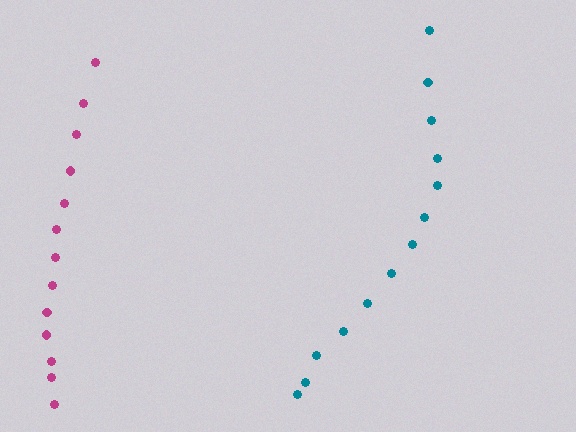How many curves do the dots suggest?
There are 2 distinct paths.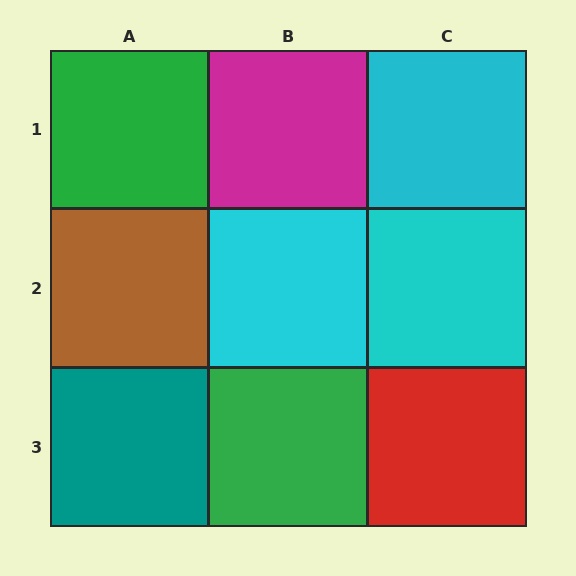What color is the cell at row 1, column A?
Green.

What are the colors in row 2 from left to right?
Brown, cyan, cyan.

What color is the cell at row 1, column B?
Magenta.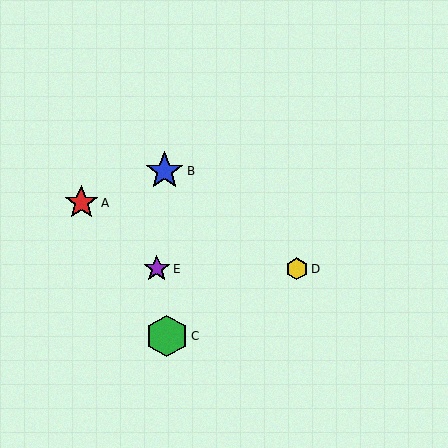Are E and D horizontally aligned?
Yes, both are at y≈269.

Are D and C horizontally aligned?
No, D is at y≈269 and C is at y≈336.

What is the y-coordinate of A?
Object A is at y≈203.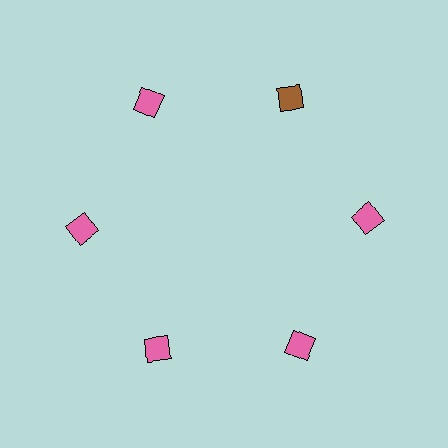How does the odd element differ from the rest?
It has a different color: brown instead of pink.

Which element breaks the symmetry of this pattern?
The brown diamond at roughly the 1 o'clock position breaks the symmetry. All other shapes are pink diamonds.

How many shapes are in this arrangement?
There are 6 shapes arranged in a ring pattern.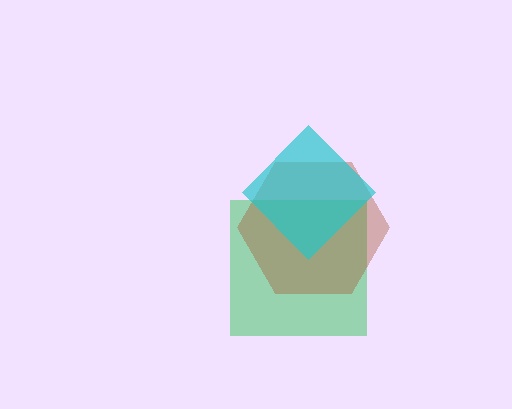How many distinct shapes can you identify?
There are 3 distinct shapes: a green square, a brown hexagon, a cyan diamond.